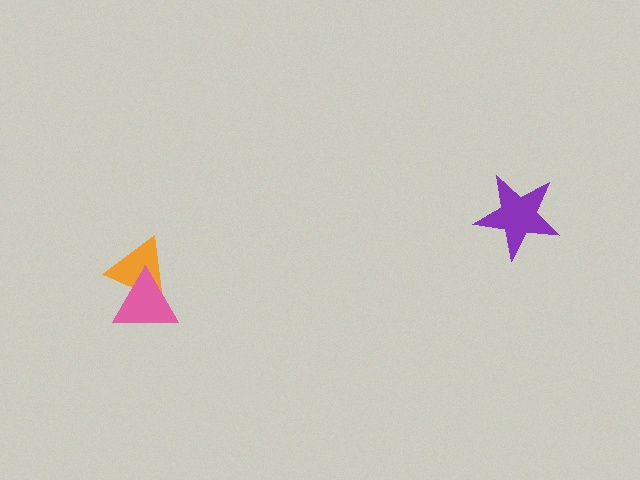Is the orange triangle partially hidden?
Yes, it is partially covered by another shape.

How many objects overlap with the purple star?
0 objects overlap with the purple star.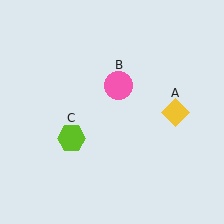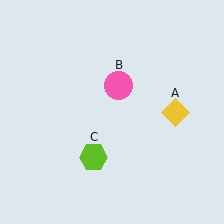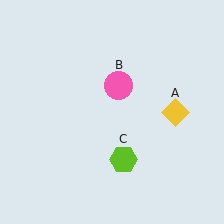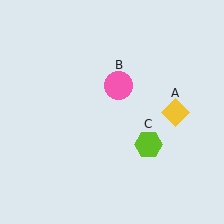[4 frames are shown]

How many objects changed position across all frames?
1 object changed position: lime hexagon (object C).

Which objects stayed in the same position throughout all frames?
Yellow diamond (object A) and pink circle (object B) remained stationary.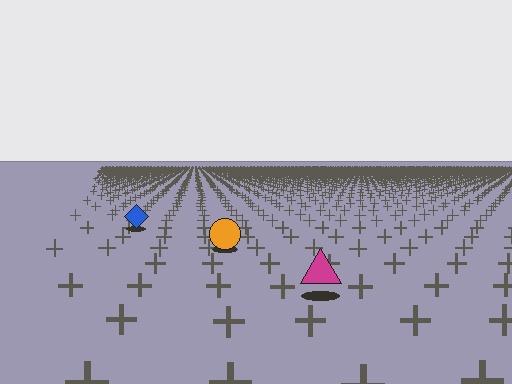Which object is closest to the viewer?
The magenta triangle is closest. The texture marks near it are larger and more spread out.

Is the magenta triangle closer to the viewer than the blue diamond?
Yes. The magenta triangle is closer — you can tell from the texture gradient: the ground texture is coarser near it.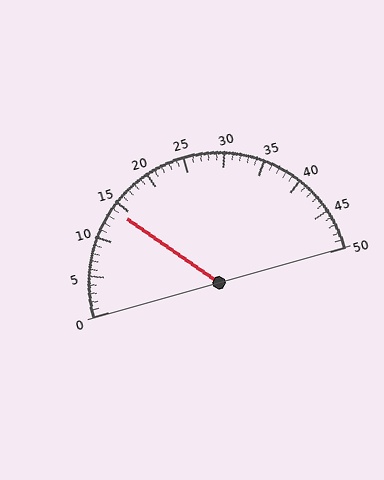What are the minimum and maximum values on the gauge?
The gauge ranges from 0 to 50.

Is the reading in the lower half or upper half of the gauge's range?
The reading is in the lower half of the range (0 to 50).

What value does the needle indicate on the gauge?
The needle indicates approximately 14.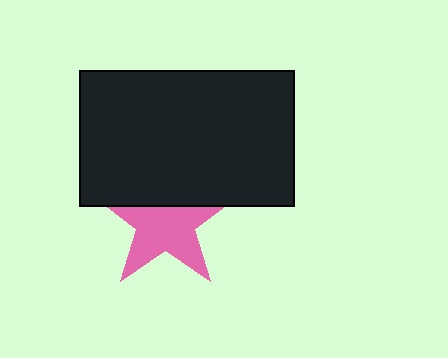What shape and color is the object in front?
The object in front is a black rectangle.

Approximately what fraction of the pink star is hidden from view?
Roughly 37% of the pink star is hidden behind the black rectangle.